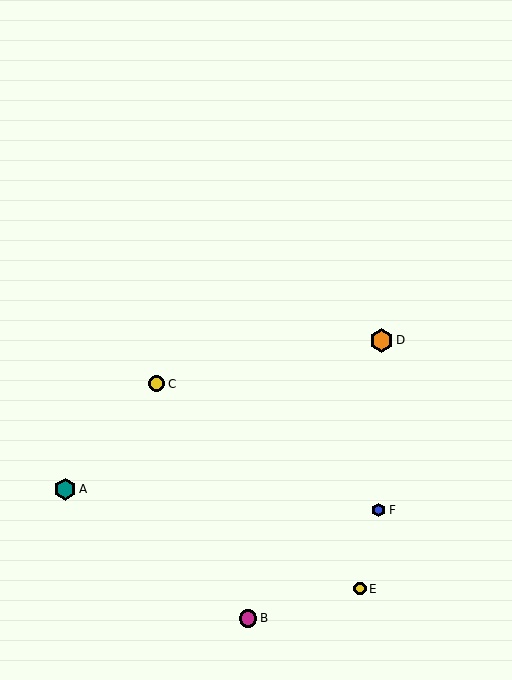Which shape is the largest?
The orange hexagon (labeled D) is the largest.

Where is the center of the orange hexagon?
The center of the orange hexagon is at (381, 340).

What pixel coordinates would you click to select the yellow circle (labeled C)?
Click at (157, 384) to select the yellow circle C.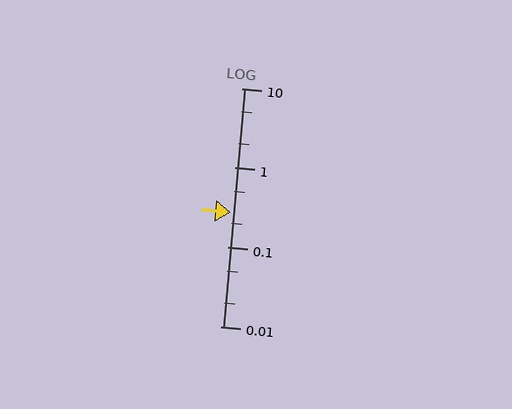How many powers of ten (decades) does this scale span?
The scale spans 3 decades, from 0.01 to 10.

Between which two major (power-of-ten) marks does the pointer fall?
The pointer is between 0.1 and 1.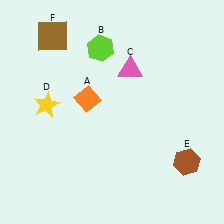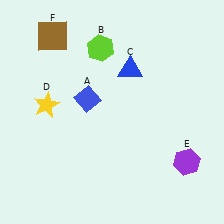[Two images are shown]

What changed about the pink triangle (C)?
In Image 1, C is pink. In Image 2, it changed to blue.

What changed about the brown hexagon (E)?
In Image 1, E is brown. In Image 2, it changed to purple.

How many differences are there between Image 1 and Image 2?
There are 3 differences between the two images.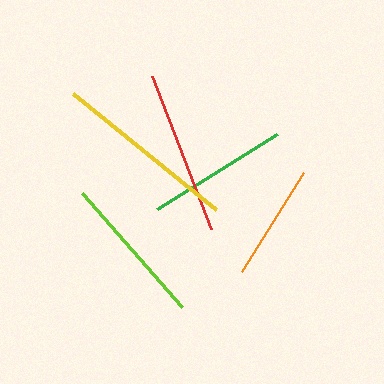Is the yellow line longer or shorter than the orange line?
The yellow line is longer than the orange line.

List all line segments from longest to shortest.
From longest to shortest: yellow, red, lime, green, orange.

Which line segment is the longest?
The yellow line is the longest at approximately 184 pixels.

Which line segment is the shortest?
The orange line is the shortest at approximately 117 pixels.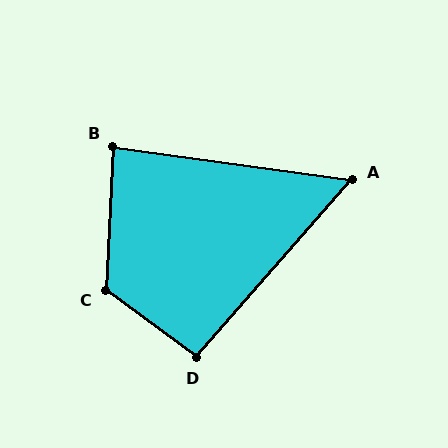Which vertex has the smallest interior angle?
A, at approximately 56 degrees.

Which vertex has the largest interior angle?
C, at approximately 124 degrees.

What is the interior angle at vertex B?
Approximately 85 degrees (acute).